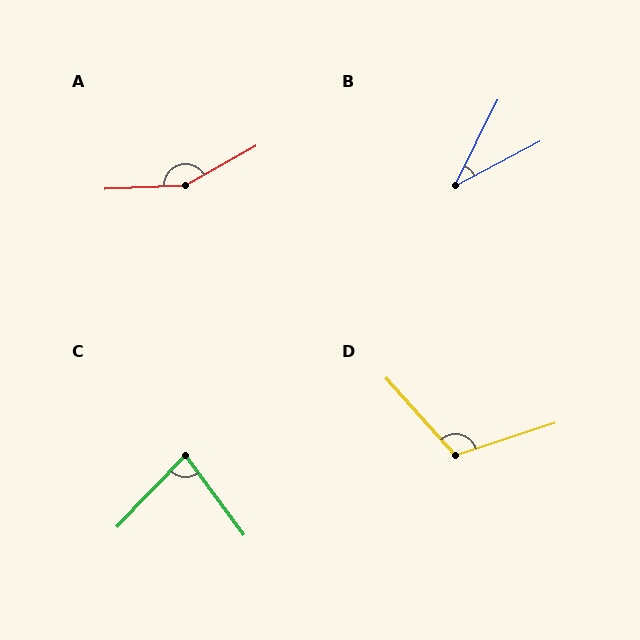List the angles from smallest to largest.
B (35°), C (81°), D (114°), A (154°).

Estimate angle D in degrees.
Approximately 114 degrees.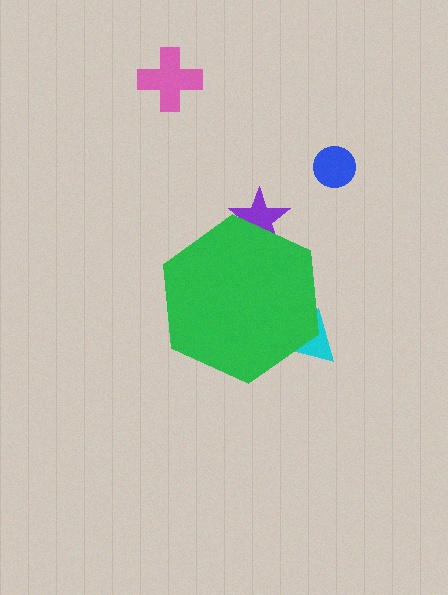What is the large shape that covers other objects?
A green hexagon.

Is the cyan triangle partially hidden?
Yes, the cyan triangle is partially hidden behind the green hexagon.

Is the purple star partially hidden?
Yes, the purple star is partially hidden behind the green hexagon.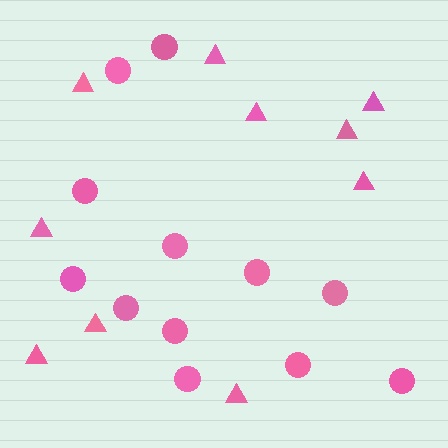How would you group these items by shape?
There are 2 groups: one group of circles (12) and one group of triangles (10).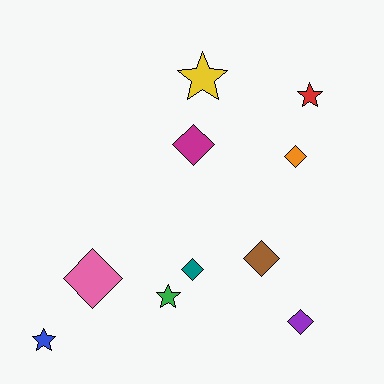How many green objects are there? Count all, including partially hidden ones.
There is 1 green object.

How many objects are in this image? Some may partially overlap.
There are 10 objects.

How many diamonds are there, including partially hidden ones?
There are 6 diamonds.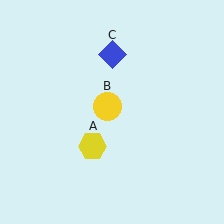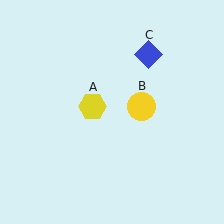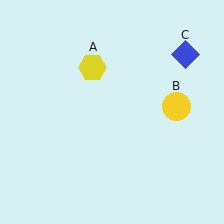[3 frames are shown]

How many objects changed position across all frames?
3 objects changed position: yellow hexagon (object A), yellow circle (object B), blue diamond (object C).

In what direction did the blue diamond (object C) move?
The blue diamond (object C) moved right.